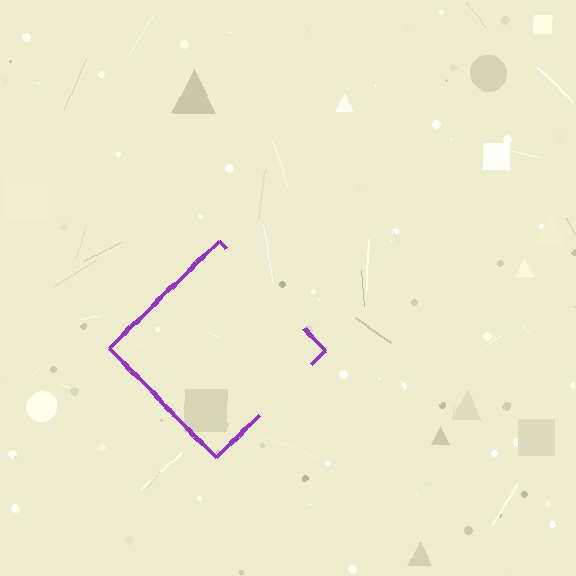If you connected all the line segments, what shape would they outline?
They would outline a diamond.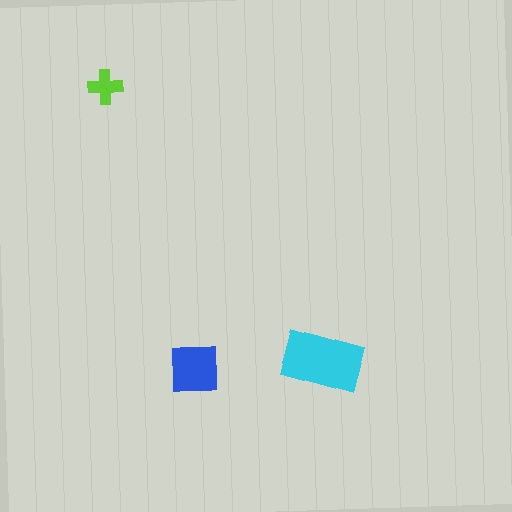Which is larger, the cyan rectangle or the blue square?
The cyan rectangle.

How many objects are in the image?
There are 3 objects in the image.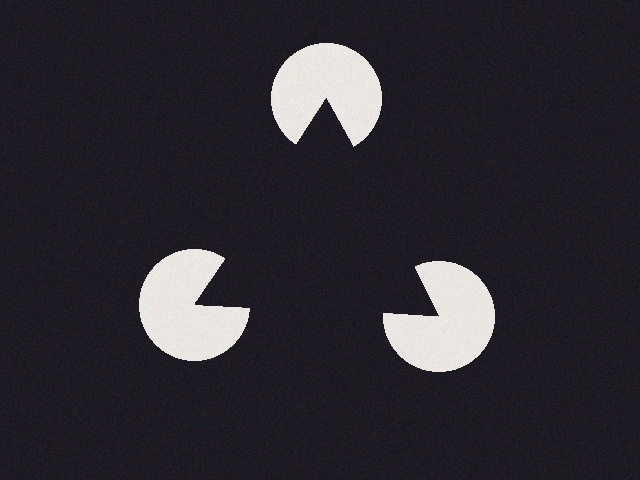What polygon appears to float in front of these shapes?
An illusory triangle — its edges are inferred from the aligned wedge cuts in the pac-man discs, not physically drawn.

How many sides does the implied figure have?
3 sides.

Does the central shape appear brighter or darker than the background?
It typically appears slightly darker than the background, even though no actual brightness change is drawn.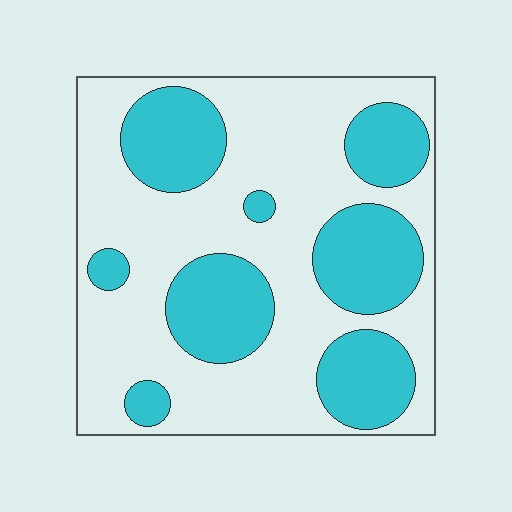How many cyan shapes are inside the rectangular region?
8.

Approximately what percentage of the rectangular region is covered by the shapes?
Approximately 35%.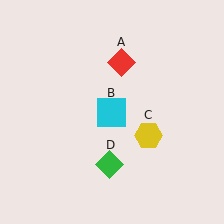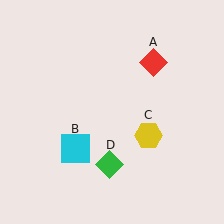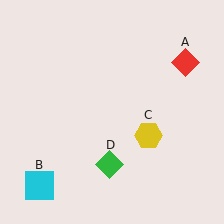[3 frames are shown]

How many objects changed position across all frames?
2 objects changed position: red diamond (object A), cyan square (object B).